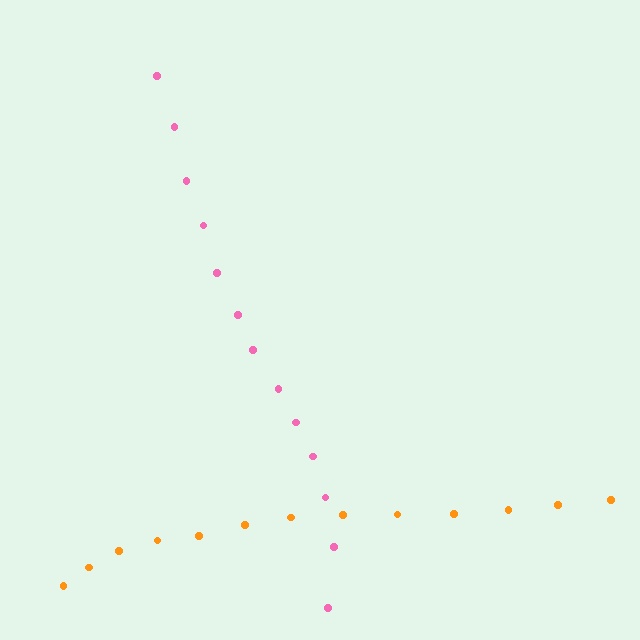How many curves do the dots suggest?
There are 2 distinct paths.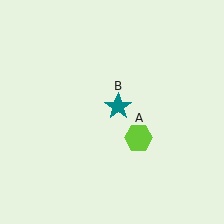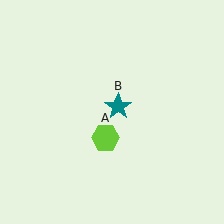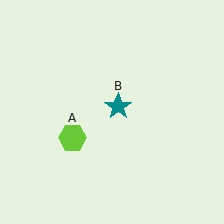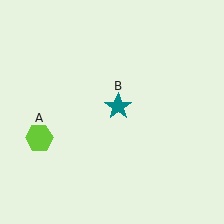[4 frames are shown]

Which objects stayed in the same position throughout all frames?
Teal star (object B) remained stationary.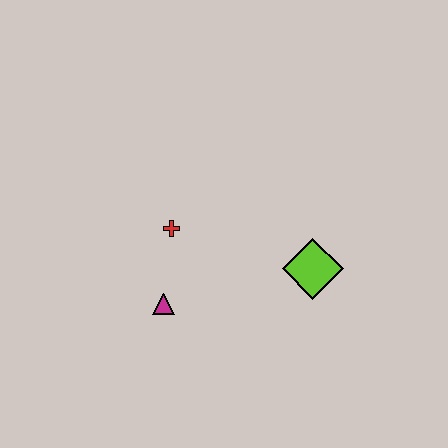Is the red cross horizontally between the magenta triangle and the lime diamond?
Yes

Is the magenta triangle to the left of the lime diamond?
Yes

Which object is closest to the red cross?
The magenta triangle is closest to the red cross.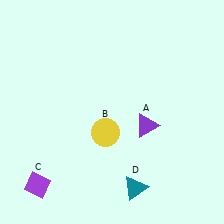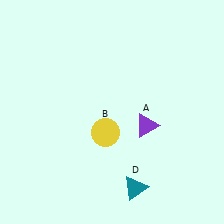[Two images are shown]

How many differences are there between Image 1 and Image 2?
There is 1 difference between the two images.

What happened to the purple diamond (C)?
The purple diamond (C) was removed in Image 2. It was in the bottom-left area of Image 1.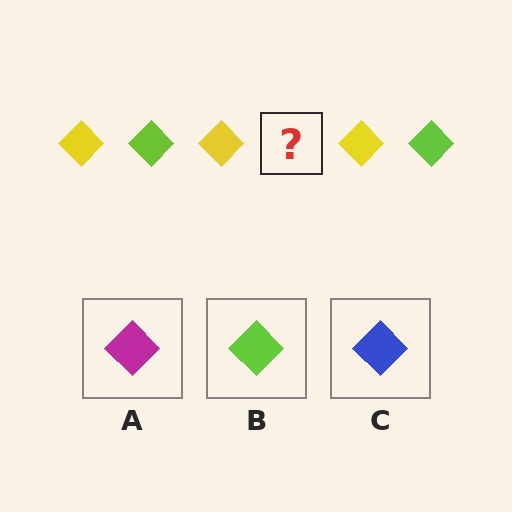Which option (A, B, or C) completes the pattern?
B.